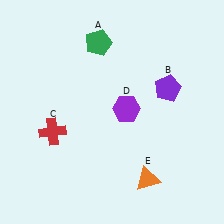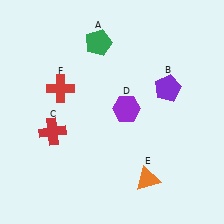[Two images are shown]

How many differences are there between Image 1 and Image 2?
There is 1 difference between the two images.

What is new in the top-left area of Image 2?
A red cross (F) was added in the top-left area of Image 2.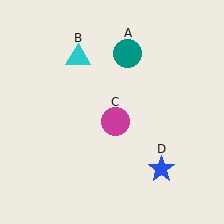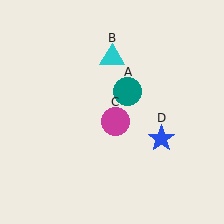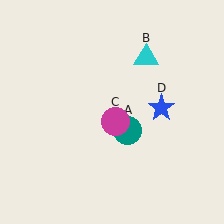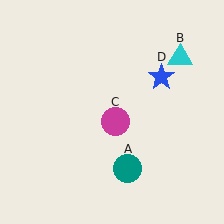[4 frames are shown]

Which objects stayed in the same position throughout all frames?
Magenta circle (object C) remained stationary.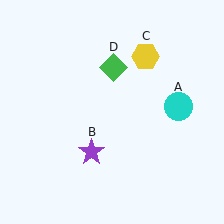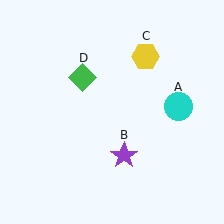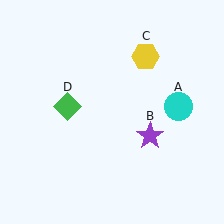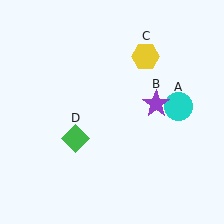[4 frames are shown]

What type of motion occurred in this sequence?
The purple star (object B), green diamond (object D) rotated counterclockwise around the center of the scene.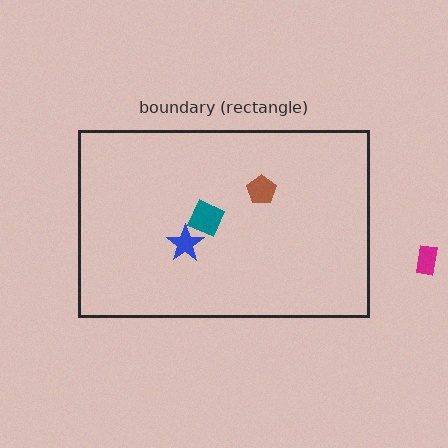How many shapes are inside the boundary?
3 inside, 1 outside.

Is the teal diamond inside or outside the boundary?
Inside.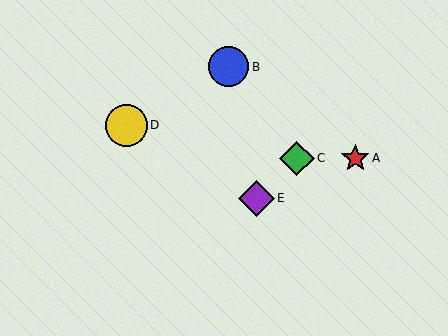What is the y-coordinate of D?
Object D is at y≈125.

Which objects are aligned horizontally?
Objects A, C are aligned horizontally.